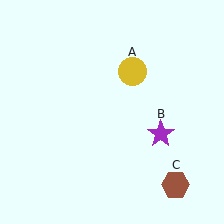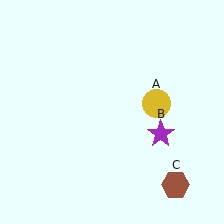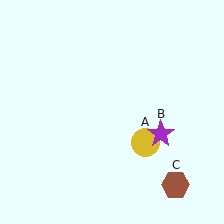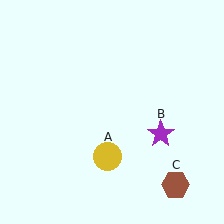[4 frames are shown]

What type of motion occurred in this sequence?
The yellow circle (object A) rotated clockwise around the center of the scene.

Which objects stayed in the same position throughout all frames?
Purple star (object B) and brown hexagon (object C) remained stationary.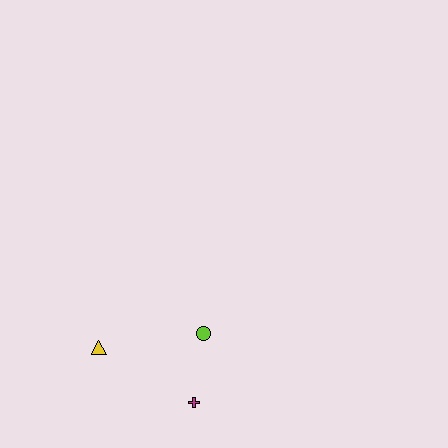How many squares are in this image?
There are no squares.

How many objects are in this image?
There are 3 objects.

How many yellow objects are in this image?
There is 1 yellow object.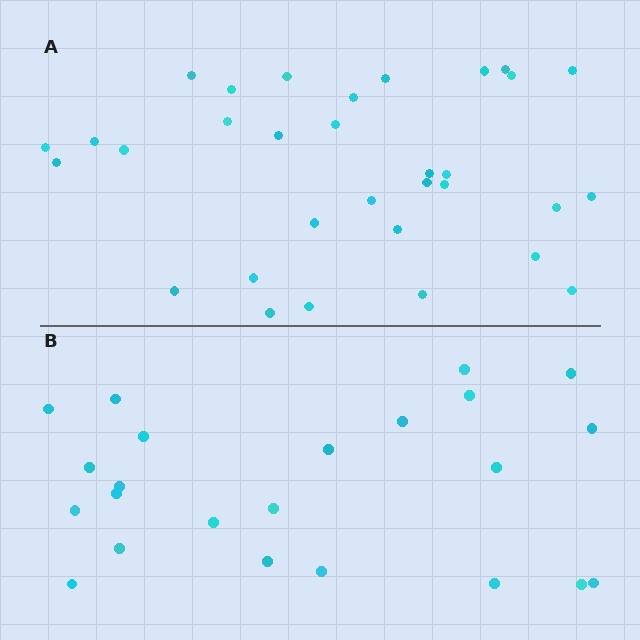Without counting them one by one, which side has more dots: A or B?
Region A (the top region) has more dots.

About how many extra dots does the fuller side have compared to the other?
Region A has roughly 8 or so more dots than region B.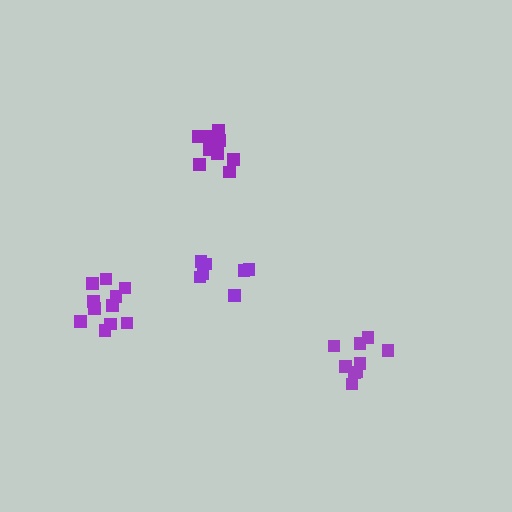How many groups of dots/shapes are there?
There are 4 groups.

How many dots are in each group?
Group 1: 9 dots, Group 2: 7 dots, Group 3: 13 dots, Group 4: 11 dots (40 total).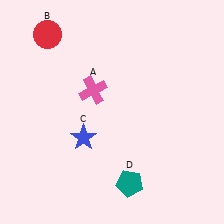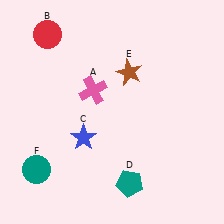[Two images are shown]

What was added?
A brown star (E), a teal circle (F) were added in Image 2.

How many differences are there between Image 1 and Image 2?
There are 2 differences between the two images.